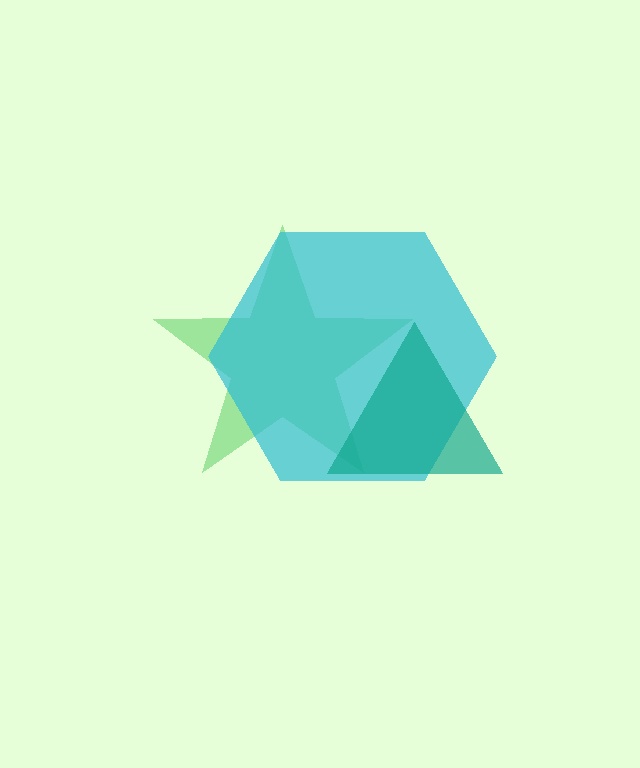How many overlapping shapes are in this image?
There are 3 overlapping shapes in the image.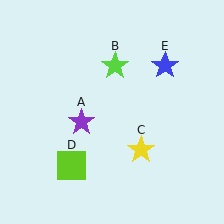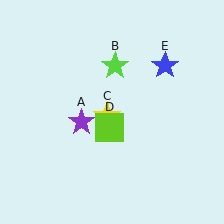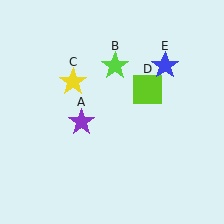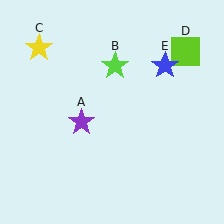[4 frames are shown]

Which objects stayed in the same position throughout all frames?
Purple star (object A) and lime star (object B) and blue star (object E) remained stationary.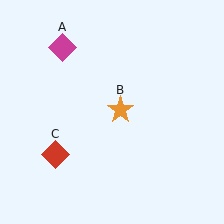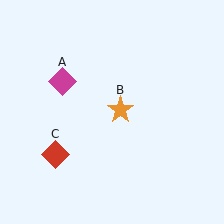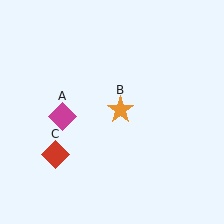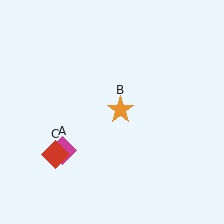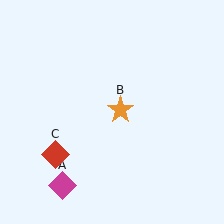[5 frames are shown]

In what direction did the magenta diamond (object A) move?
The magenta diamond (object A) moved down.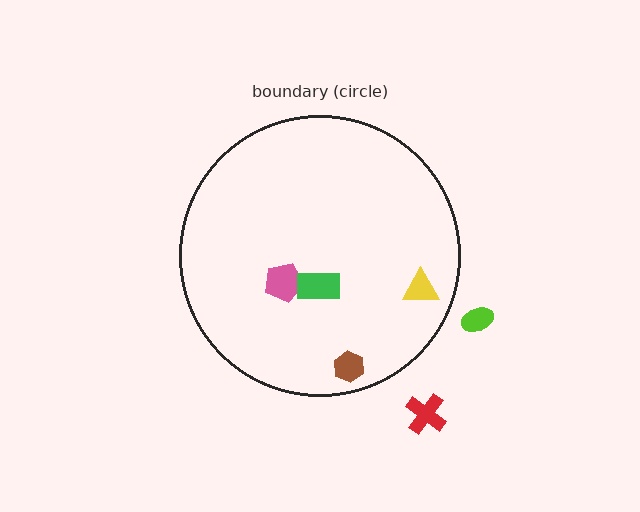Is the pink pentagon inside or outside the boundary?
Inside.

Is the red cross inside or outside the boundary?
Outside.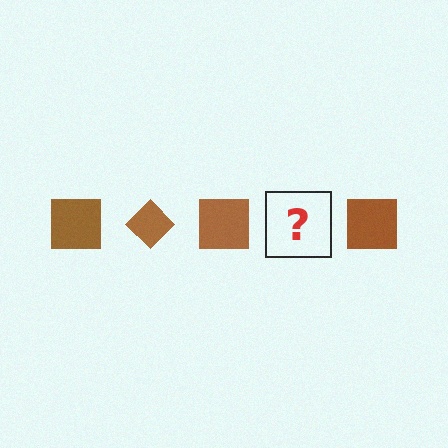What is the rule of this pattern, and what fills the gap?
The rule is that the pattern cycles through square, diamond shapes in brown. The gap should be filled with a brown diamond.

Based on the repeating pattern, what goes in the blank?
The blank should be a brown diamond.